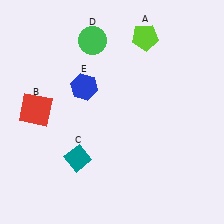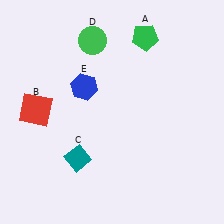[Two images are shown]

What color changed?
The pentagon (A) changed from lime in Image 1 to green in Image 2.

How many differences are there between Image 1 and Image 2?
There is 1 difference between the two images.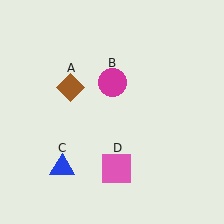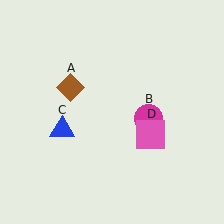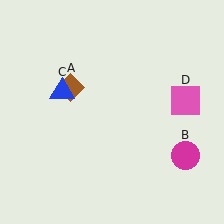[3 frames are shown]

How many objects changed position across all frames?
3 objects changed position: magenta circle (object B), blue triangle (object C), pink square (object D).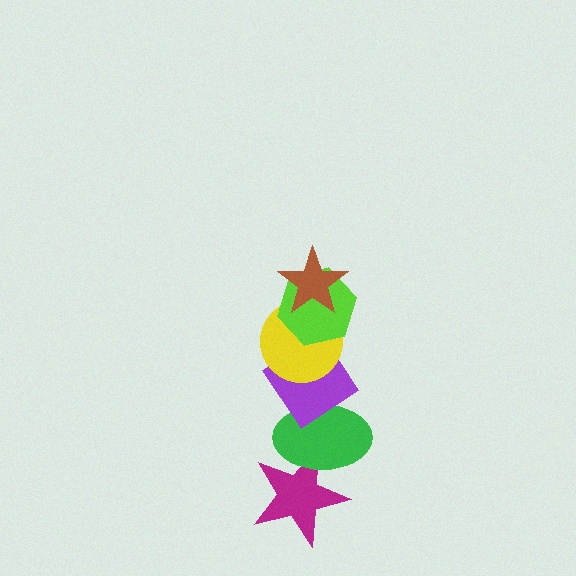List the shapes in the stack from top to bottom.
From top to bottom: the brown star, the lime hexagon, the yellow circle, the purple diamond, the green ellipse, the magenta star.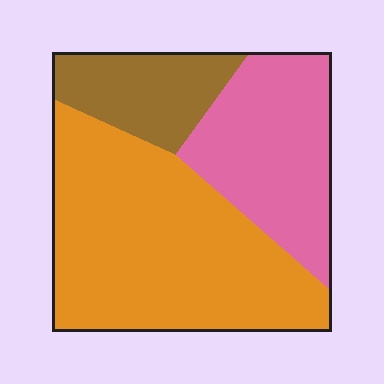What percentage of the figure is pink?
Pink covers about 30% of the figure.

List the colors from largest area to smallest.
From largest to smallest: orange, pink, brown.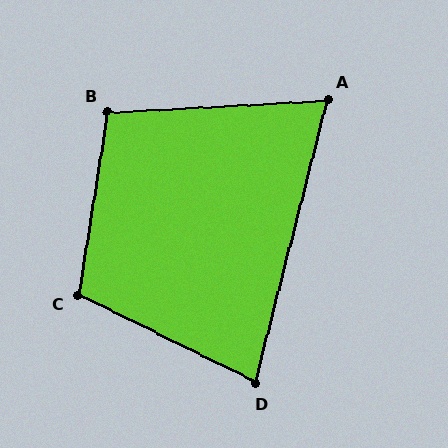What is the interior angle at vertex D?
Approximately 78 degrees (acute).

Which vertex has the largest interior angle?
C, at approximately 107 degrees.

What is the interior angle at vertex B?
Approximately 102 degrees (obtuse).